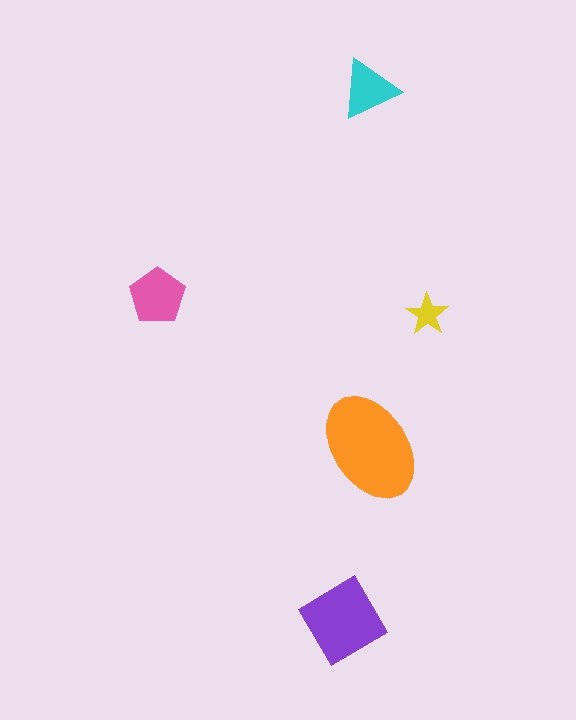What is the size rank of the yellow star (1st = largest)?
5th.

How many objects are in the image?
There are 5 objects in the image.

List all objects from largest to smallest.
The orange ellipse, the purple diamond, the pink pentagon, the cyan triangle, the yellow star.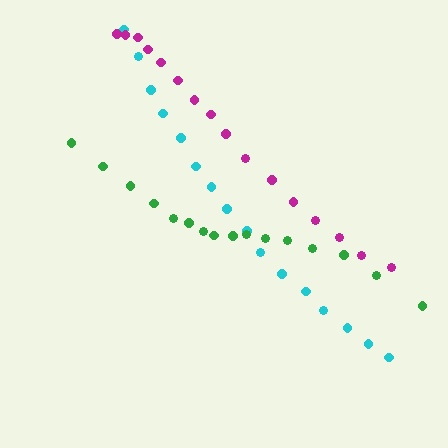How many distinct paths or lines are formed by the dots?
There are 3 distinct paths.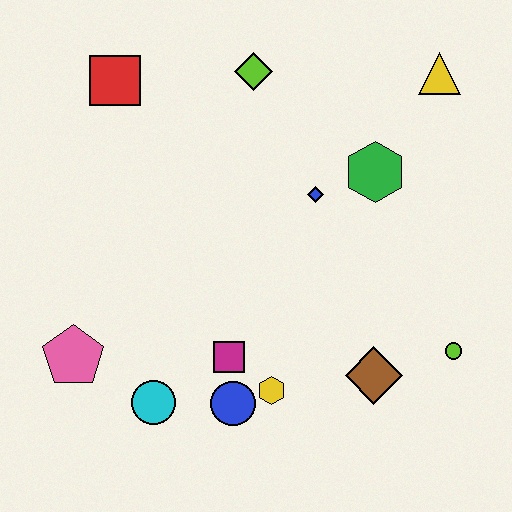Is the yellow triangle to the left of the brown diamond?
No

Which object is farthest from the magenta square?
The yellow triangle is farthest from the magenta square.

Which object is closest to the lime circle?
The brown diamond is closest to the lime circle.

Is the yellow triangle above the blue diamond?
Yes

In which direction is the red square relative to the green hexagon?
The red square is to the left of the green hexagon.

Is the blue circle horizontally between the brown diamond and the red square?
Yes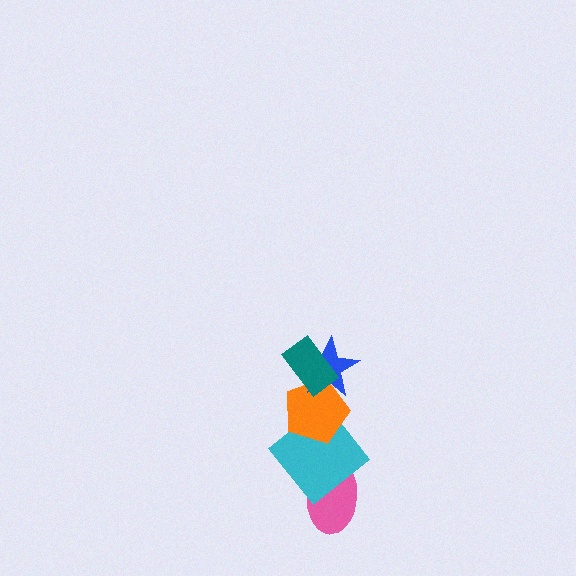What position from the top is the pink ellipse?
The pink ellipse is 5th from the top.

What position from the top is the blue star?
The blue star is 2nd from the top.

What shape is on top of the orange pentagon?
The blue star is on top of the orange pentagon.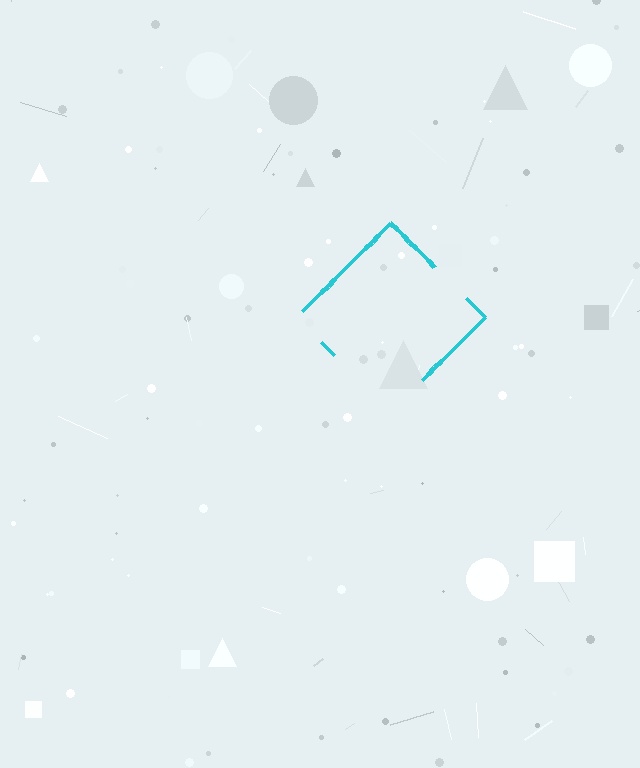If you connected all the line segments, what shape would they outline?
They would outline a diamond.